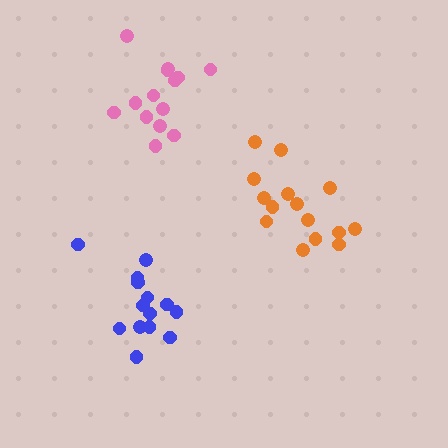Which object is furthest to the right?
The orange cluster is rightmost.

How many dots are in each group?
Group 1: 15 dots, Group 2: 14 dots, Group 3: 14 dots (43 total).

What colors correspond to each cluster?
The clusters are colored: orange, pink, blue.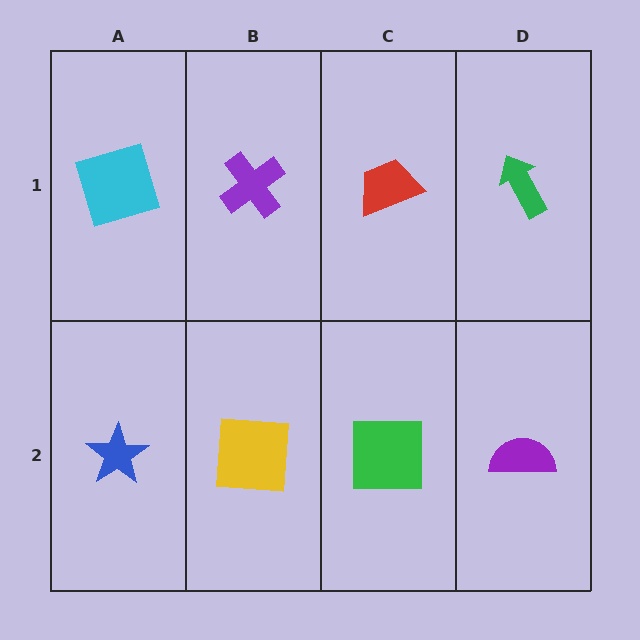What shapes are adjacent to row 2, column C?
A red trapezoid (row 1, column C), a yellow square (row 2, column B), a purple semicircle (row 2, column D).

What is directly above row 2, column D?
A green arrow.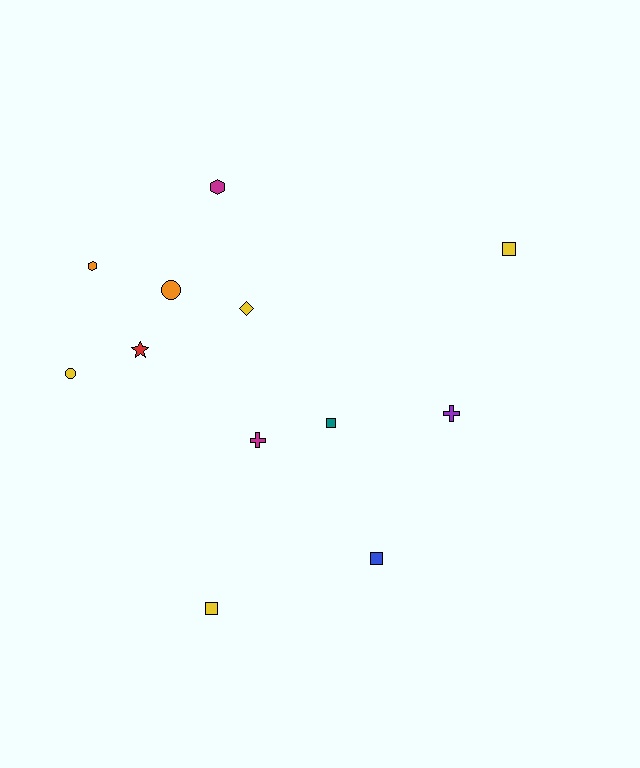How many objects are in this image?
There are 12 objects.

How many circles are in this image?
There are 2 circles.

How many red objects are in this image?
There is 1 red object.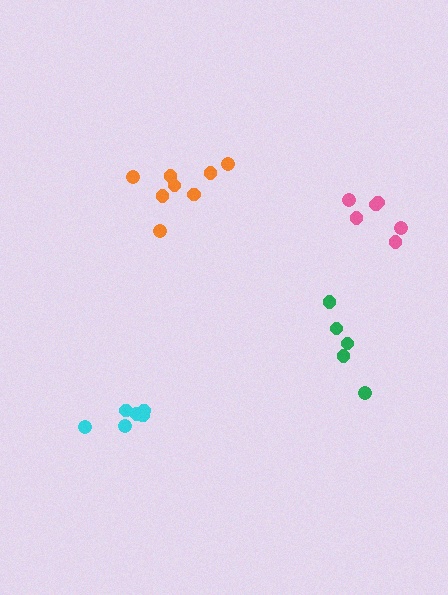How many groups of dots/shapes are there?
There are 4 groups.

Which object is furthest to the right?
The pink cluster is rightmost.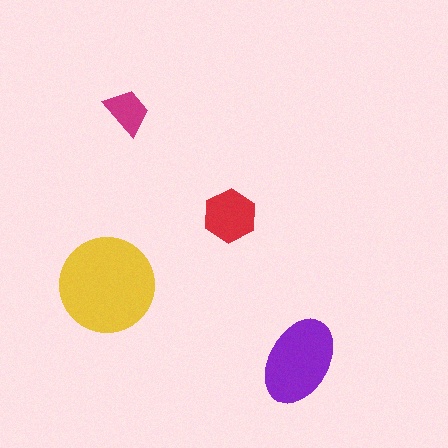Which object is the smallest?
The magenta trapezoid.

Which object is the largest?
The yellow circle.